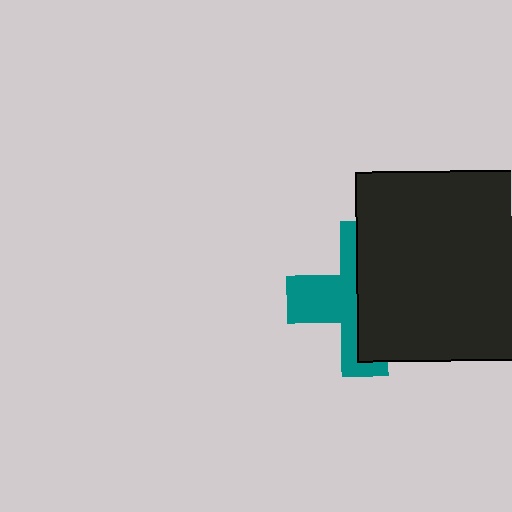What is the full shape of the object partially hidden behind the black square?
The partially hidden object is a teal cross.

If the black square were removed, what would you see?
You would see the complete teal cross.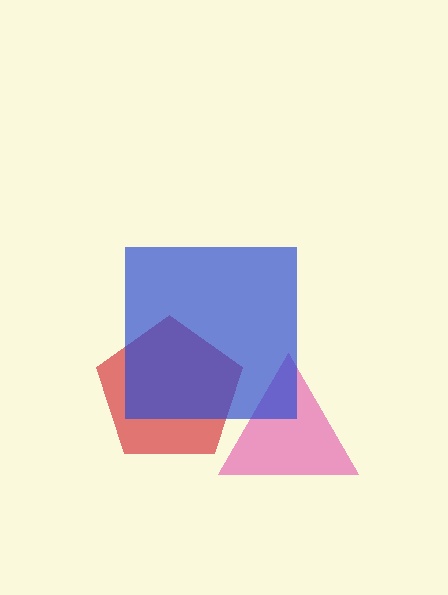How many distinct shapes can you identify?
There are 3 distinct shapes: a red pentagon, a pink triangle, a blue square.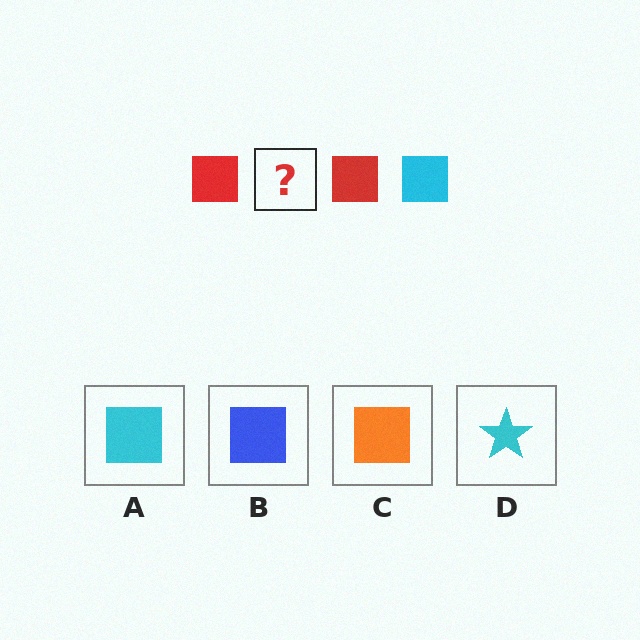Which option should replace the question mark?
Option A.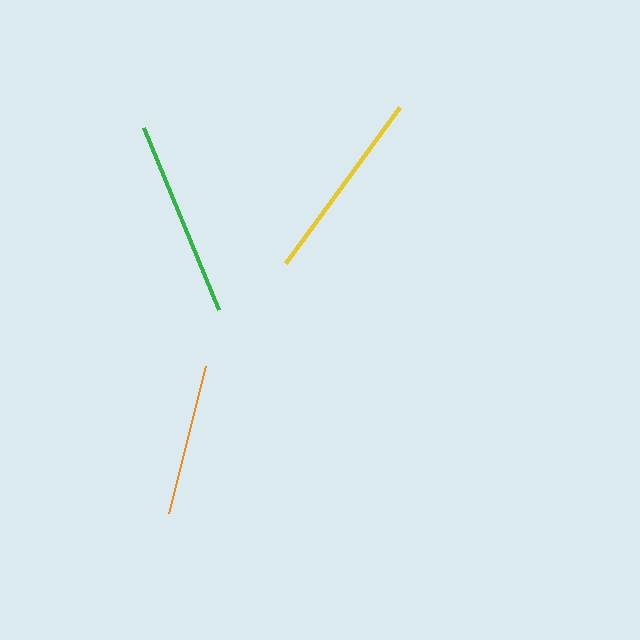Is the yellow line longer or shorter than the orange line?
The yellow line is longer than the orange line.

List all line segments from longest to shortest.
From longest to shortest: green, yellow, orange.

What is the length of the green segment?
The green segment is approximately 196 pixels long.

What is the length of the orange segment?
The orange segment is approximately 152 pixels long.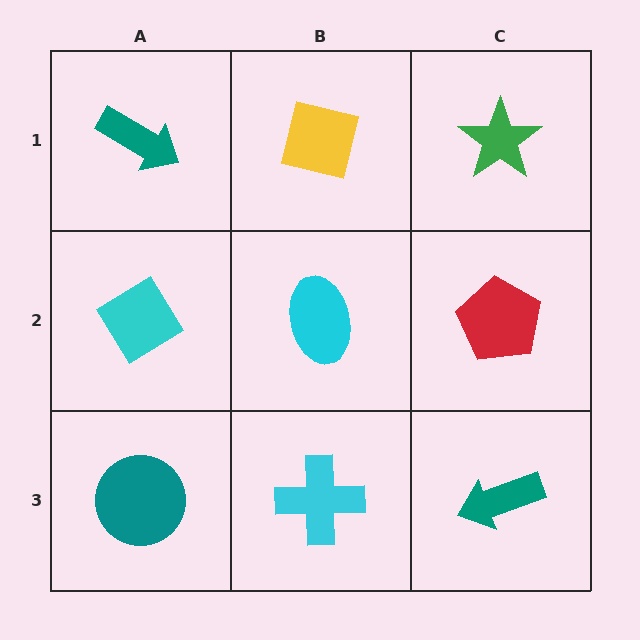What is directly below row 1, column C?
A red pentagon.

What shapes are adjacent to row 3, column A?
A cyan diamond (row 2, column A), a cyan cross (row 3, column B).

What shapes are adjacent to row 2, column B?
A yellow square (row 1, column B), a cyan cross (row 3, column B), a cyan diamond (row 2, column A), a red pentagon (row 2, column C).